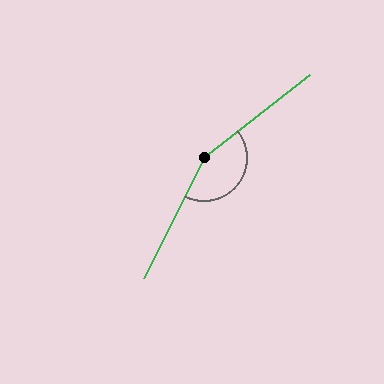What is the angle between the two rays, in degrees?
Approximately 155 degrees.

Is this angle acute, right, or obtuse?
It is obtuse.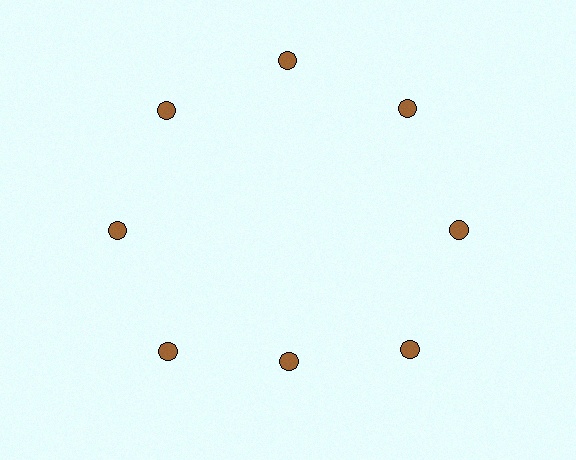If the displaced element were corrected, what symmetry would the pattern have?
It would have 8-fold rotational symmetry — the pattern would map onto itself every 45 degrees.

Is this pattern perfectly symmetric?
No. The 8 brown circles are arranged in a ring, but one element near the 6 o'clock position is pulled inward toward the center, breaking the 8-fold rotational symmetry.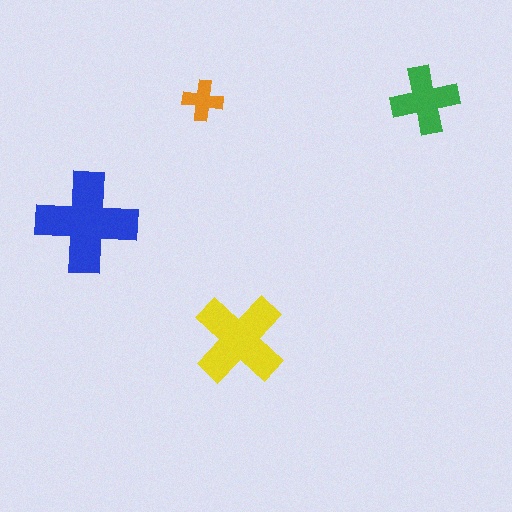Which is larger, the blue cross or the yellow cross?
The blue one.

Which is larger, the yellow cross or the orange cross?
The yellow one.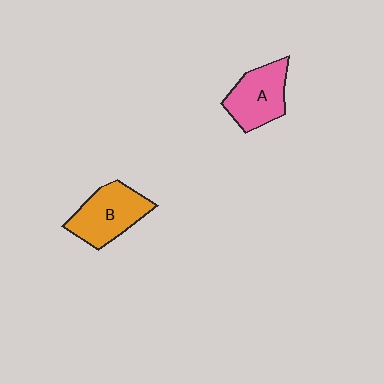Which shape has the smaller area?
Shape A (pink).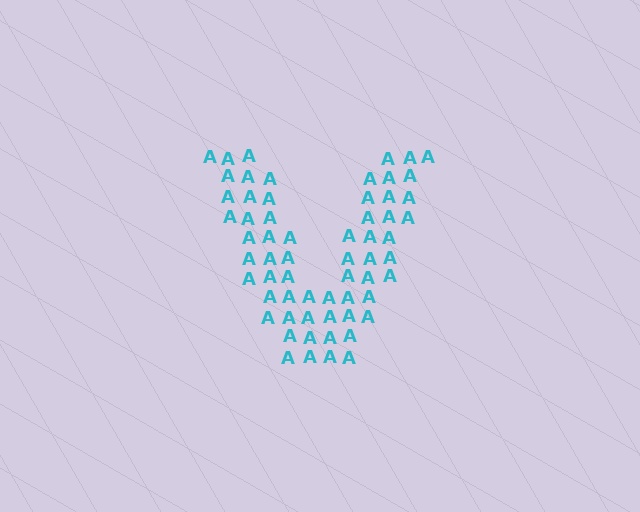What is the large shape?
The large shape is the letter V.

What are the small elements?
The small elements are letter A's.